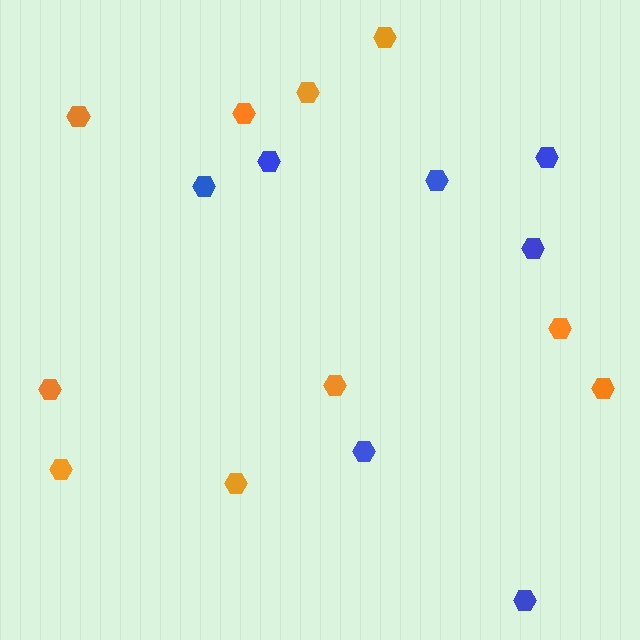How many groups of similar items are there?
There are 2 groups: one group of blue hexagons (7) and one group of orange hexagons (10).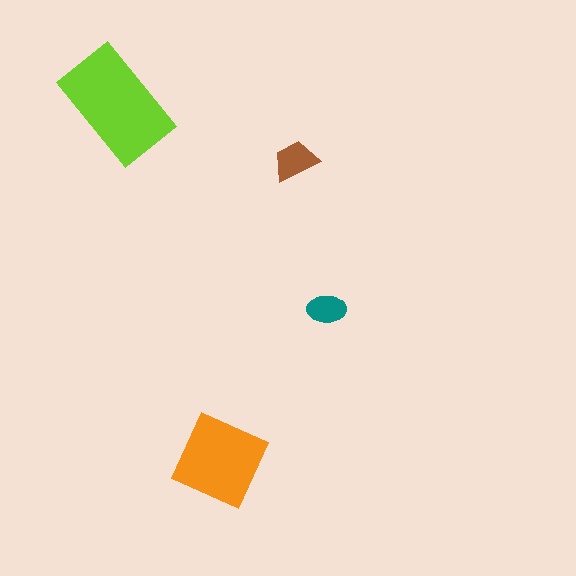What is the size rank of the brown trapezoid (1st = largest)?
3rd.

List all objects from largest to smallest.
The lime rectangle, the orange square, the brown trapezoid, the teal ellipse.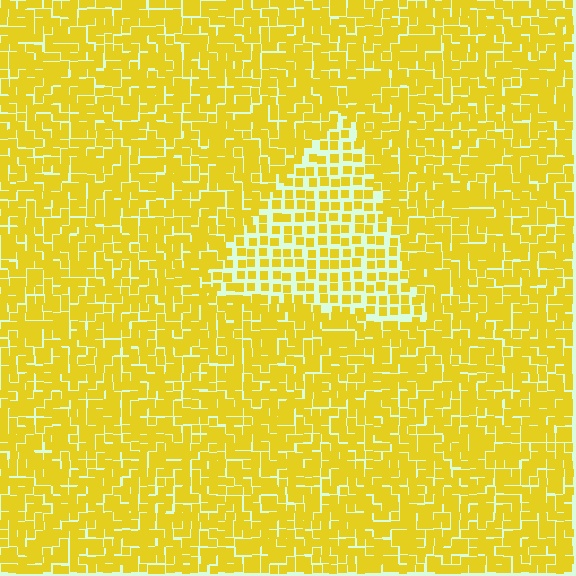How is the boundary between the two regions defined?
The boundary is defined by a change in element density (approximately 1.8x ratio). All elements are the same color, size, and shape.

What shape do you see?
I see a triangle.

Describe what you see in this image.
The image contains small yellow elements arranged at two different densities. A triangle-shaped region is visible where the elements are less densely packed than the surrounding area.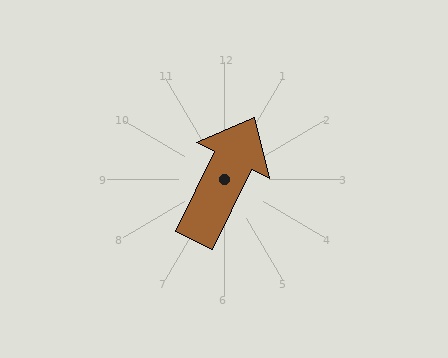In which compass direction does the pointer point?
Northeast.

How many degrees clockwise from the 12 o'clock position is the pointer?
Approximately 26 degrees.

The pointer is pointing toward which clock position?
Roughly 1 o'clock.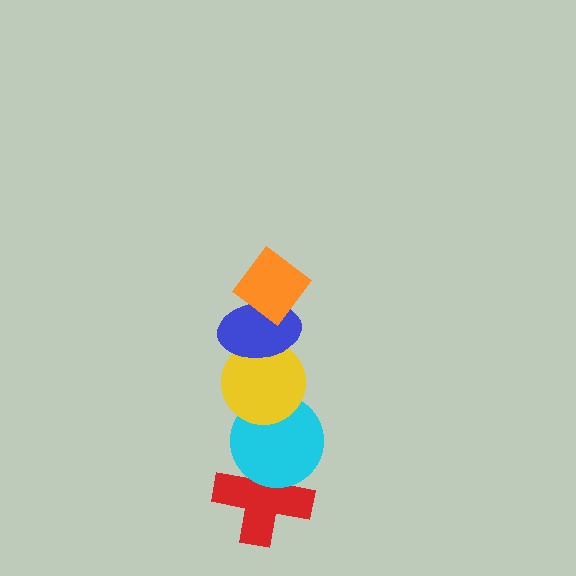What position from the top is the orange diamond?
The orange diamond is 1st from the top.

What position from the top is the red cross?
The red cross is 5th from the top.